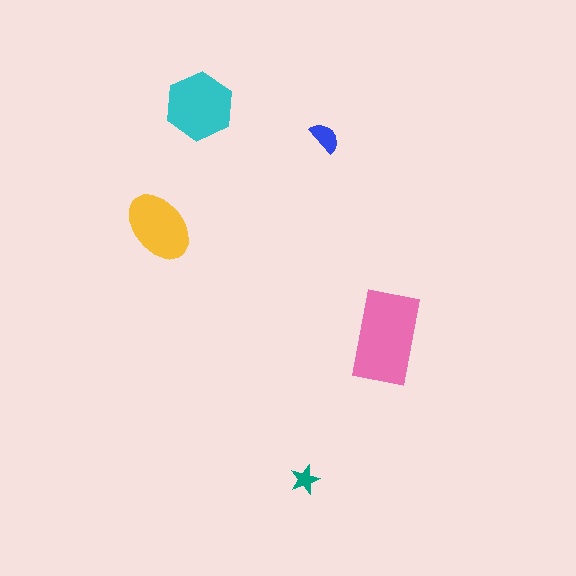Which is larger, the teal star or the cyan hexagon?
The cyan hexagon.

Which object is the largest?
The pink rectangle.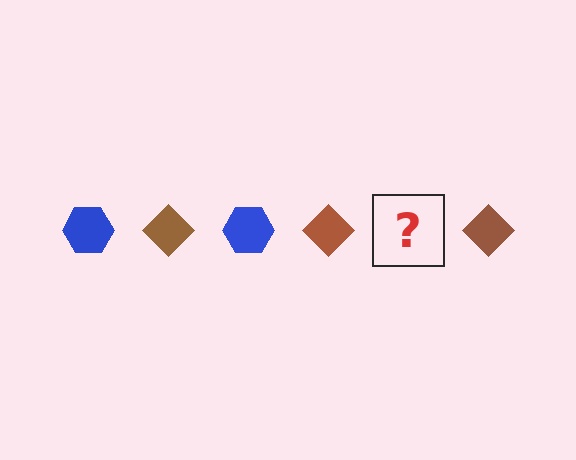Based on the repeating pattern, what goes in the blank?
The blank should be a blue hexagon.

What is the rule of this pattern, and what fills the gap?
The rule is that the pattern alternates between blue hexagon and brown diamond. The gap should be filled with a blue hexagon.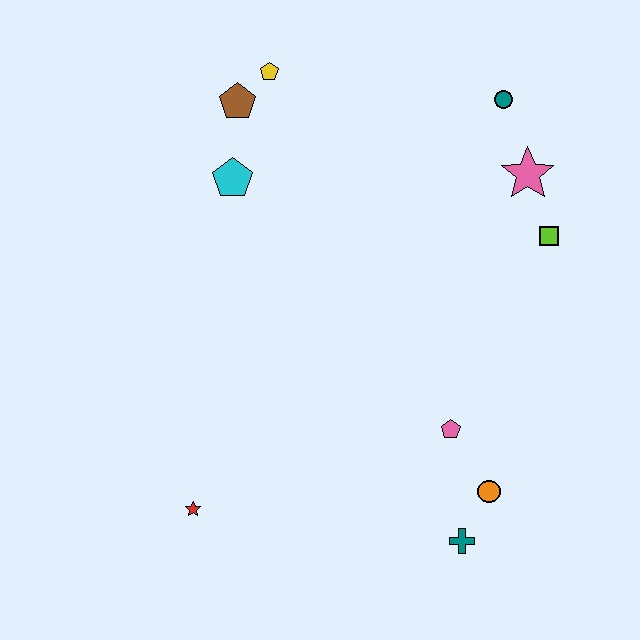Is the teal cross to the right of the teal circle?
No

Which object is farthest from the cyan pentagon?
The teal cross is farthest from the cyan pentagon.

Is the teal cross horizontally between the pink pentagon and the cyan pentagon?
No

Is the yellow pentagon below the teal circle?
No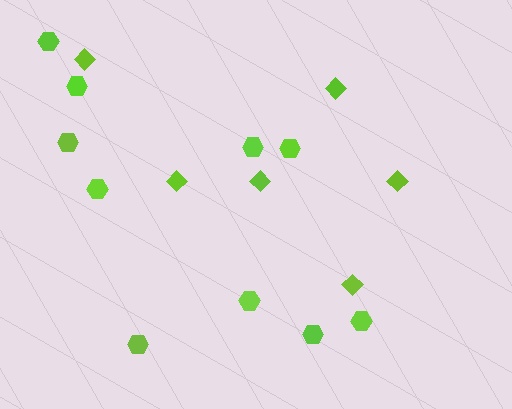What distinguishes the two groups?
There are 2 groups: one group of hexagons (10) and one group of diamonds (6).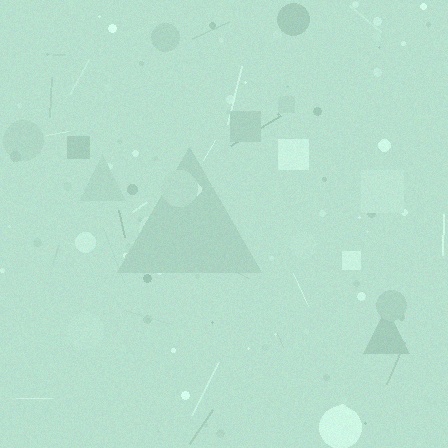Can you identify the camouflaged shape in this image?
The camouflaged shape is a triangle.